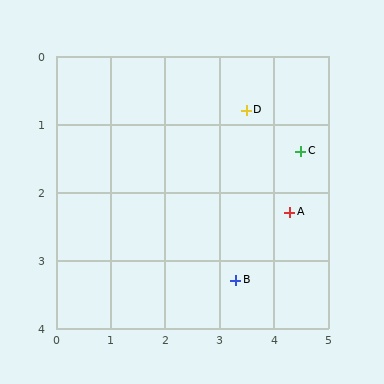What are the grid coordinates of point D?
Point D is at approximately (3.5, 0.8).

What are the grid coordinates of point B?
Point B is at approximately (3.3, 3.3).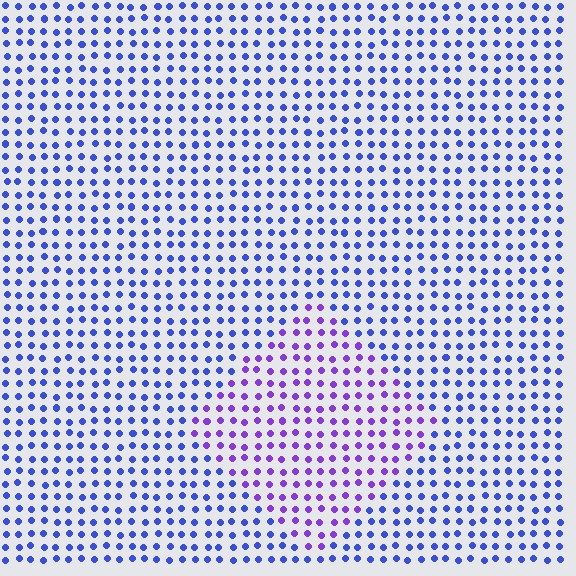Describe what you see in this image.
The image is filled with small blue elements in a uniform arrangement. A diamond-shaped region is visible where the elements are tinted to a slightly different hue, forming a subtle color boundary.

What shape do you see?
I see a diamond.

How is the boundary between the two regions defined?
The boundary is defined purely by a slight shift in hue (about 39 degrees). Spacing, size, and orientation are identical on both sides.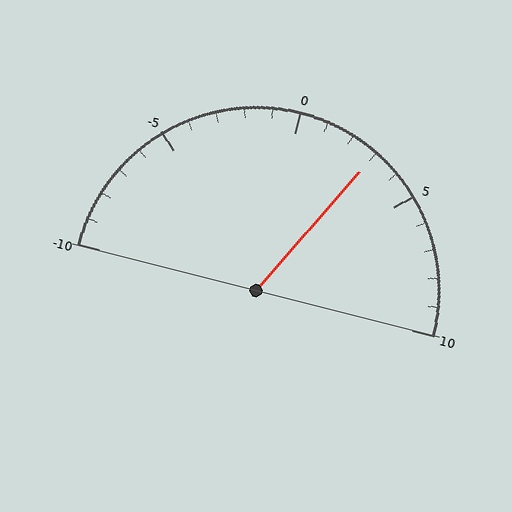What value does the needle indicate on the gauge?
The needle indicates approximately 3.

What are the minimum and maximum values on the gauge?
The gauge ranges from -10 to 10.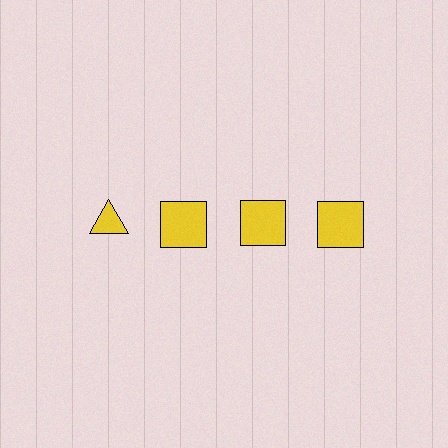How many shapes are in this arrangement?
There are 4 shapes arranged in a grid pattern.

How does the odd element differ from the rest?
It has a different shape: triangle instead of square.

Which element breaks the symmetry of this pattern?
The yellow triangle in the top row, leftmost column breaks the symmetry. All other shapes are yellow squares.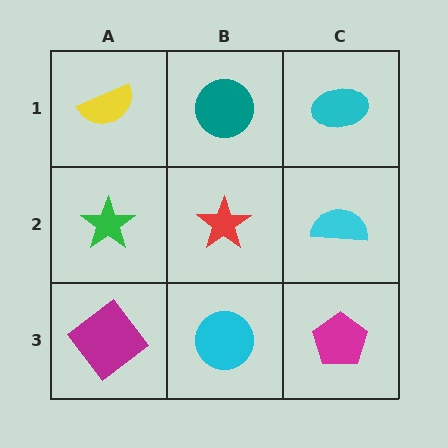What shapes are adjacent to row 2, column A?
A yellow semicircle (row 1, column A), a magenta diamond (row 3, column A), a red star (row 2, column B).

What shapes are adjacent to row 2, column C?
A cyan ellipse (row 1, column C), a magenta pentagon (row 3, column C), a red star (row 2, column B).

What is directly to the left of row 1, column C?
A teal circle.